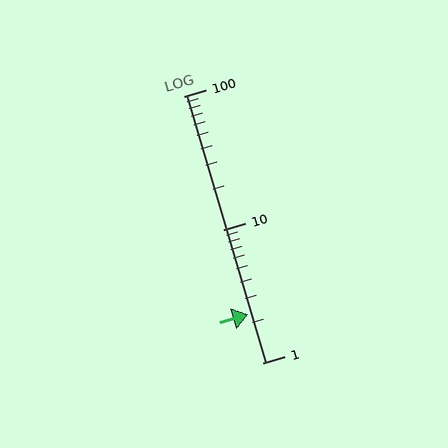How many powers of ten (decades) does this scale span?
The scale spans 2 decades, from 1 to 100.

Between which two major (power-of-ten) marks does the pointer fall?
The pointer is between 1 and 10.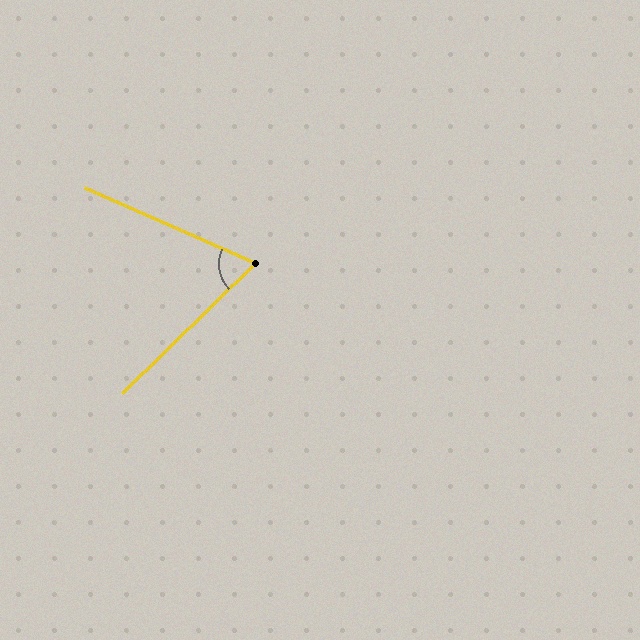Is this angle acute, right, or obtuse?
It is acute.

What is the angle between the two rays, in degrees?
Approximately 68 degrees.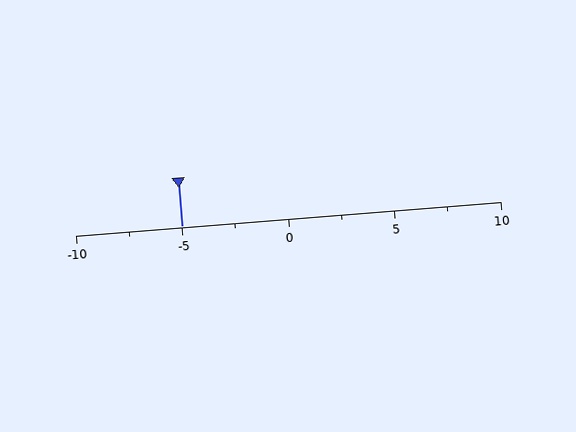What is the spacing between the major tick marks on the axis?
The major ticks are spaced 5 apart.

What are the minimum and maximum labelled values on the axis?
The axis runs from -10 to 10.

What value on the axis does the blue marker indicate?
The marker indicates approximately -5.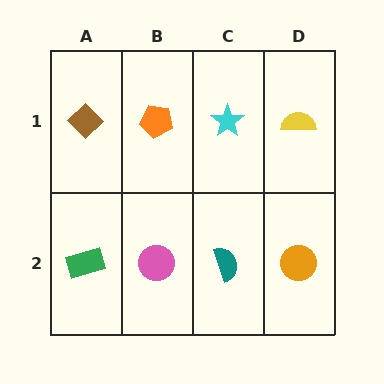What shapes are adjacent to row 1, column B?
A pink circle (row 2, column B), a brown diamond (row 1, column A), a cyan star (row 1, column C).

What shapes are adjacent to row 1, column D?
An orange circle (row 2, column D), a cyan star (row 1, column C).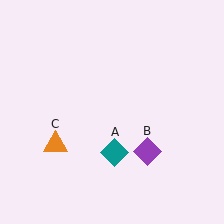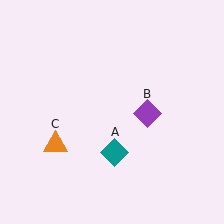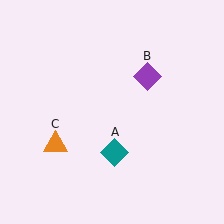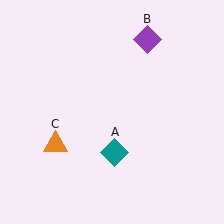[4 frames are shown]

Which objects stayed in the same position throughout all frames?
Teal diamond (object A) and orange triangle (object C) remained stationary.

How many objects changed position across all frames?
1 object changed position: purple diamond (object B).